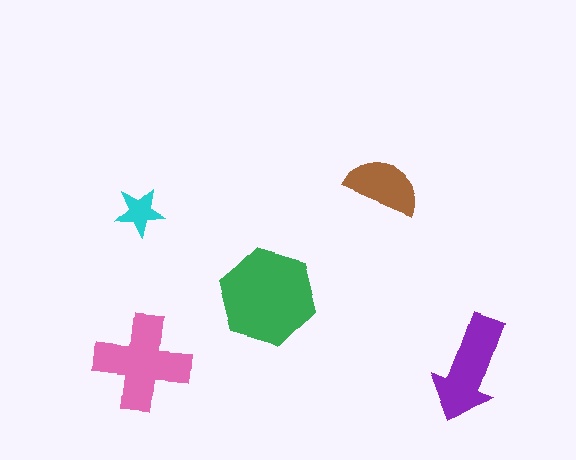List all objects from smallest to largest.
The cyan star, the brown semicircle, the purple arrow, the pink cross, the green hexagon.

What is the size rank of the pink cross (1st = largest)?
2nd.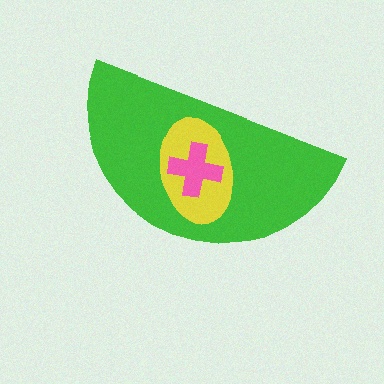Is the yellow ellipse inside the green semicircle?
Yes.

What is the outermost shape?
The green semicircle.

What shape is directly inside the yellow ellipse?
The pink cross.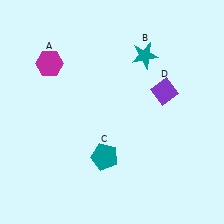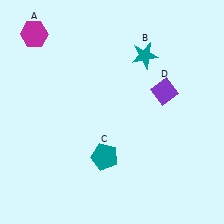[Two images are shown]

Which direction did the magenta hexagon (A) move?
The magenta hexagon (A) moved up.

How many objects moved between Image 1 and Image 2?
1 object moved between the two images.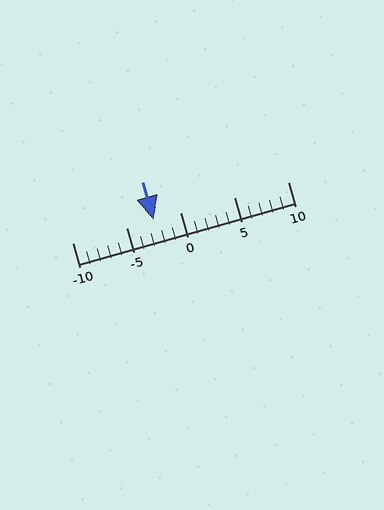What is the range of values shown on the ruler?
The ruler shows values from -10 to 10.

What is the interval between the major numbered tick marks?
The major tick marks are spaced 5 units apart.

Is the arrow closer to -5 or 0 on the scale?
The arrow is closer to 0.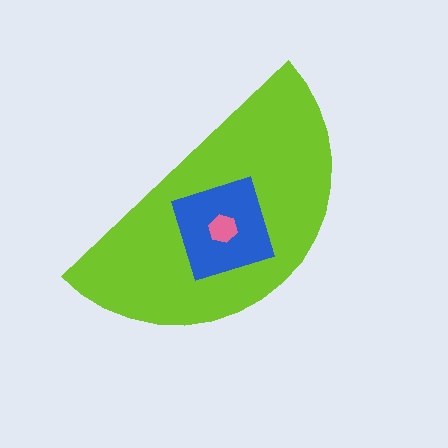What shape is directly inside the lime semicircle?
The blue diamond.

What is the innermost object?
The pink hexagon.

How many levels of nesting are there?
3.